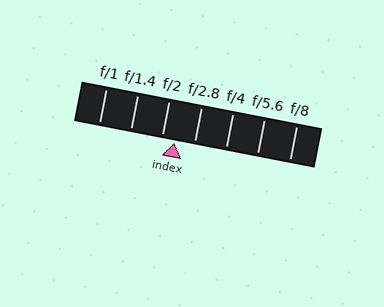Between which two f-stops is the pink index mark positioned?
The index mark is between f/2 and f/2.8.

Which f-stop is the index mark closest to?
The index mark is closest to f/2.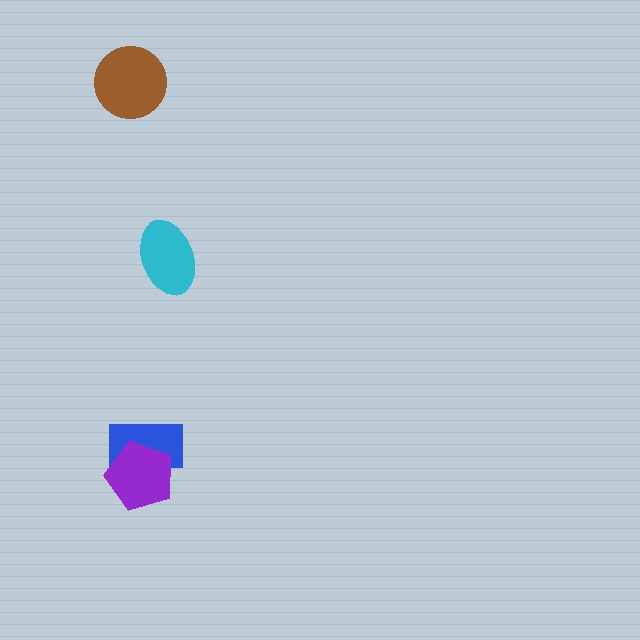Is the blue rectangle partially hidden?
Yes, it is partially covered by another shape.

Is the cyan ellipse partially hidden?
No, no other shape covers it.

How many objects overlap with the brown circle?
0 objects overlap with the brown circle.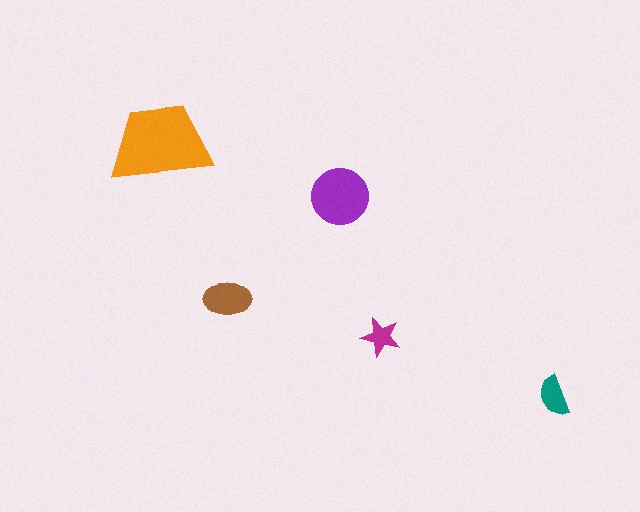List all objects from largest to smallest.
The orange trapezoid, the purple circle, the brown ellipse, the teal semicircle, the magenta star.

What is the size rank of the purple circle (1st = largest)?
2nd.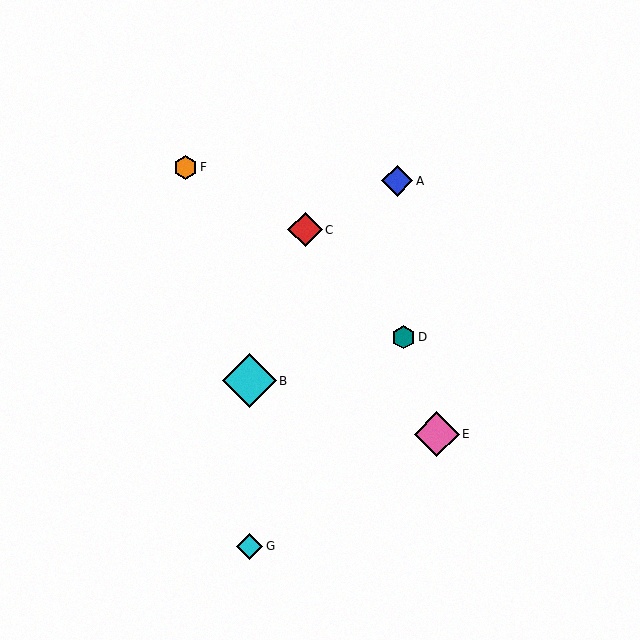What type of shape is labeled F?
Shape F is an orange hexagon.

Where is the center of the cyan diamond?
The center of the cyan diamond is at (250, 546).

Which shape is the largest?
The cyan diamond (labeled B) is the largest.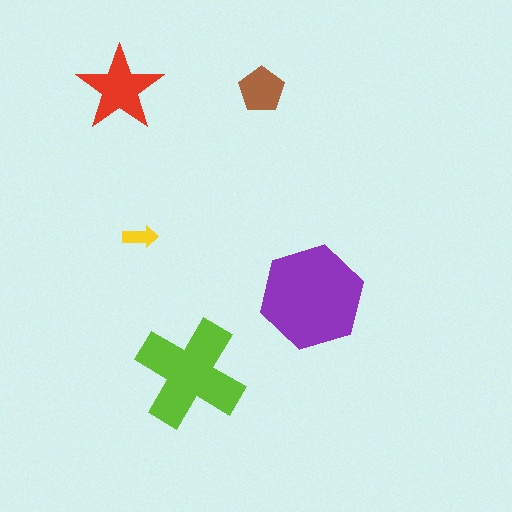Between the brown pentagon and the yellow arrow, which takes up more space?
The brown pentagon.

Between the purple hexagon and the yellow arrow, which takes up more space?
The purple hexagon.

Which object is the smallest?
The yellow arrow.